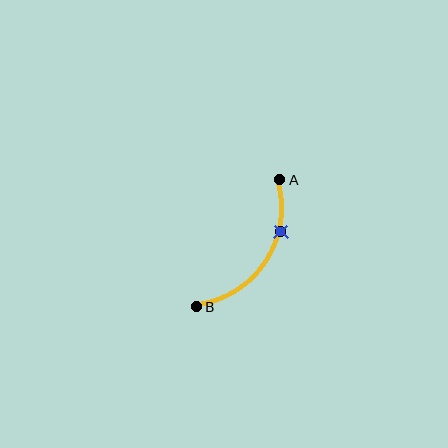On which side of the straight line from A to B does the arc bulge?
The arc bulges to the right of the straight line connecting A and B.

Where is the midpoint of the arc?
The arc midpoint is the point on the curve farthest from the straight line joining A and B. It sits to the right of that line.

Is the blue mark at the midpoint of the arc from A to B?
No. The blue mark lies on the arc but is closer to endpoint A. The arc midpoint would be at the point on the curve equidistant along the arc from both A and B.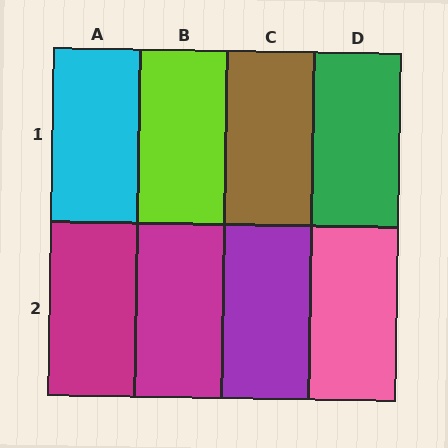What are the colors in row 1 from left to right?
Cyan, lime, brown, green.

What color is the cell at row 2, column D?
Pink.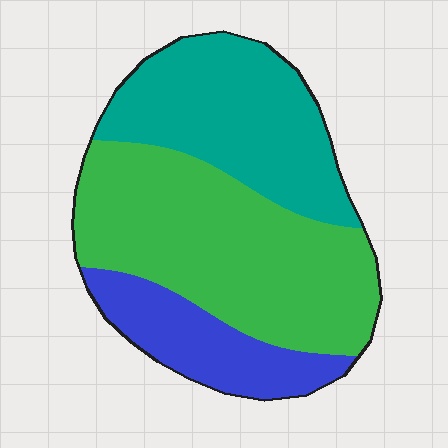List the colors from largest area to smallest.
From largest to smallest: green, teal, blue.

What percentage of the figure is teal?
Teal covers 33% of the figure.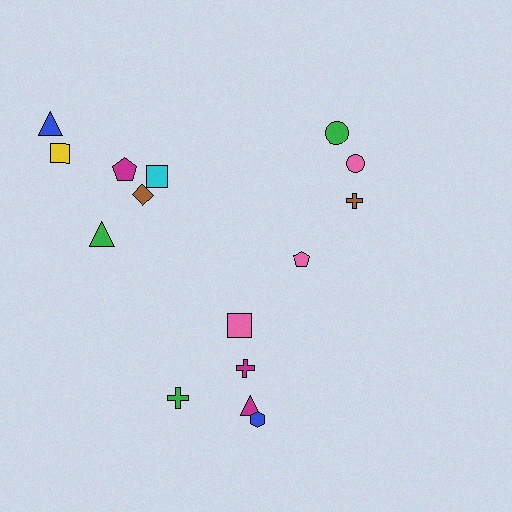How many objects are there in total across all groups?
There are 15 objects.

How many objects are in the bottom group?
There are 5 objects.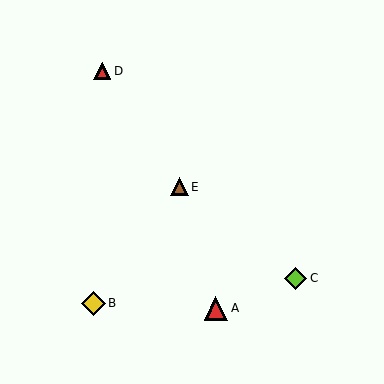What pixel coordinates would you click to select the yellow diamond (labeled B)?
Click at (94, 303) to select the yellow diamond B.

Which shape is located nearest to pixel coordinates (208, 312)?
The red triangle (labeled A) at (216, 308) is nearest to that location.